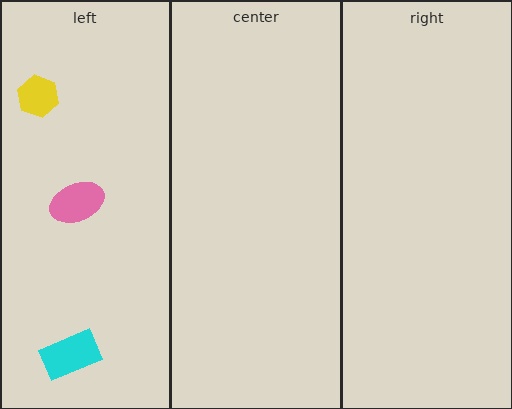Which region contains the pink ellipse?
The left region.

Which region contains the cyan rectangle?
The left region.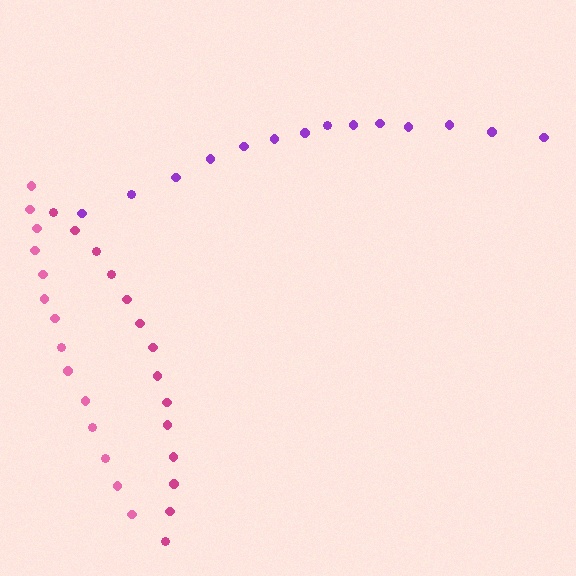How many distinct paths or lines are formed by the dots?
There are 3 distinct paths.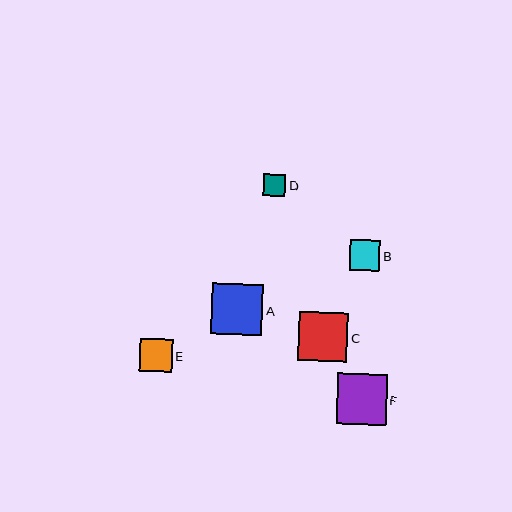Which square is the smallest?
Square D is the smallest with a size of approximately 22 pixels.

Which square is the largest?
Square A is the largest with a size of approximately 52 pixels.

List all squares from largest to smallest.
From largest to smallest: A, F, C, E, B, D.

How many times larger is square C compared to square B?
Square C is approximately 1.6 times the size of square B.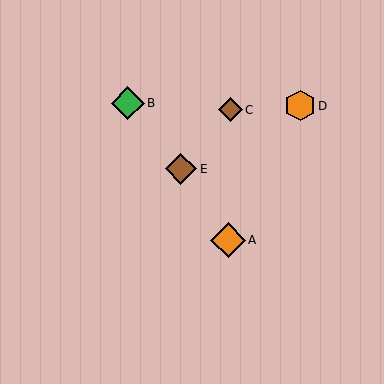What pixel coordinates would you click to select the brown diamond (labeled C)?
Click at (230, 110) to select the brown diamond C.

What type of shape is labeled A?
Shape A is an orange diamond.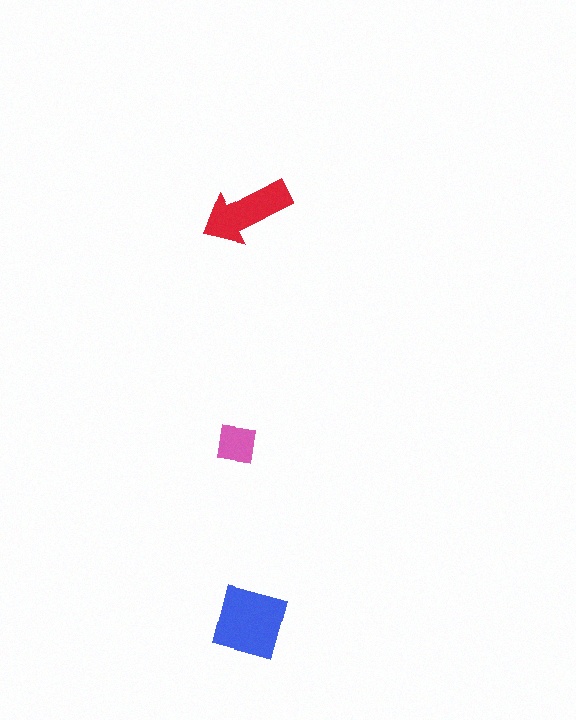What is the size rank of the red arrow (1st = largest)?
2nd.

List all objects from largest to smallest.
The blue diamond, the red arrow, the pink square.